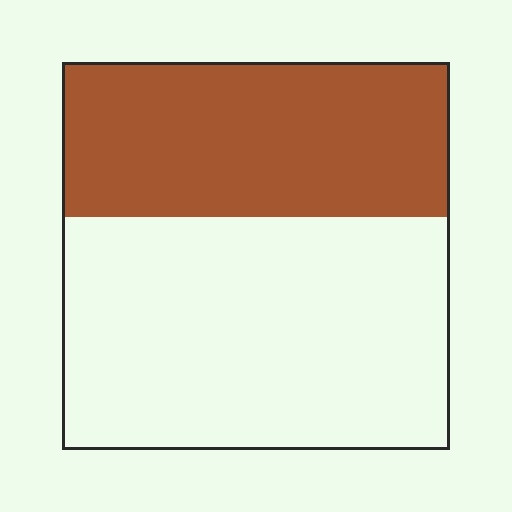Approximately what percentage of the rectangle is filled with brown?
Approximately 40%.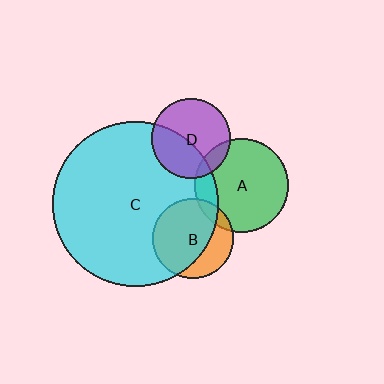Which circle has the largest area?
Circle C (cyan).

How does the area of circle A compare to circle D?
Approximately 1.4 times.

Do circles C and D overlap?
Yes.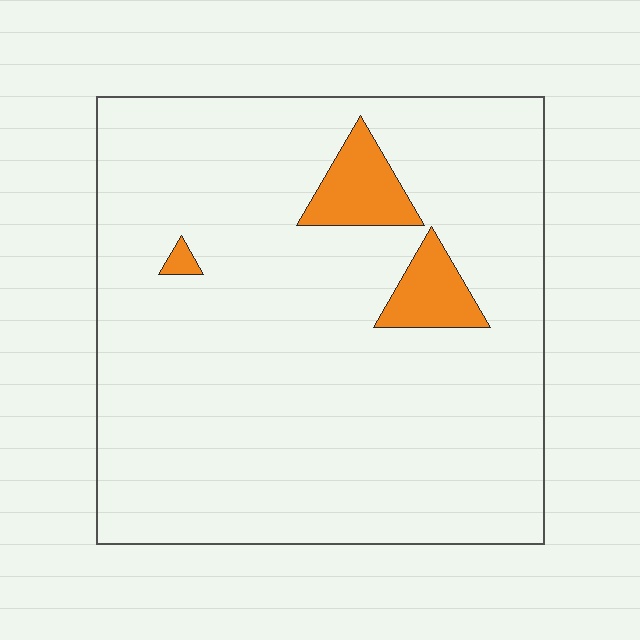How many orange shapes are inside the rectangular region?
3.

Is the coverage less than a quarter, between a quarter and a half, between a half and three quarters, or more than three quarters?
Less than a quarter.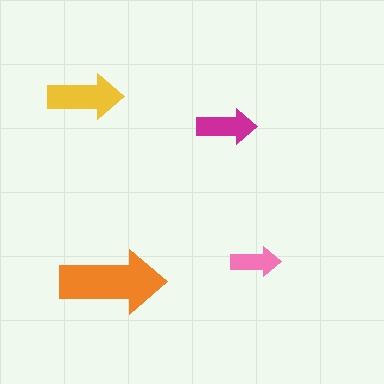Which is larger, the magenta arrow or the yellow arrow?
The yellow one.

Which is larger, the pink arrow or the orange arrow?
The orange one.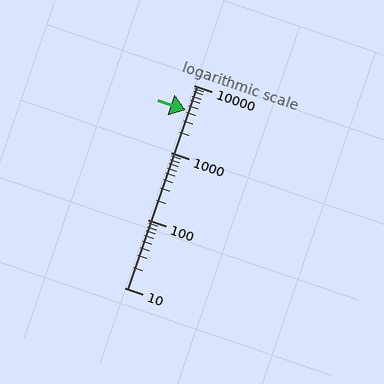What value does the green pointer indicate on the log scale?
The pointer indicates approximately 4200.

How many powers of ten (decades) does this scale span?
The scale spans 3 decades, from 10 to 10000.